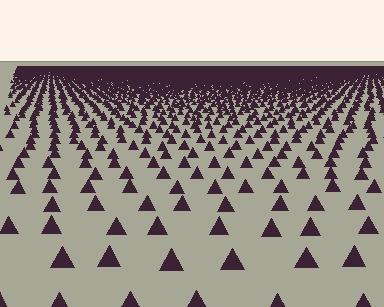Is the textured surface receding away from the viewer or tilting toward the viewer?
The surface is receding away from the viewer. Texture elements get smaller and denser toward the top.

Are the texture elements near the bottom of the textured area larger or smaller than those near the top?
Larger. Near the bottom, elements are closer to the viewer and appear at a bigger on-screen size.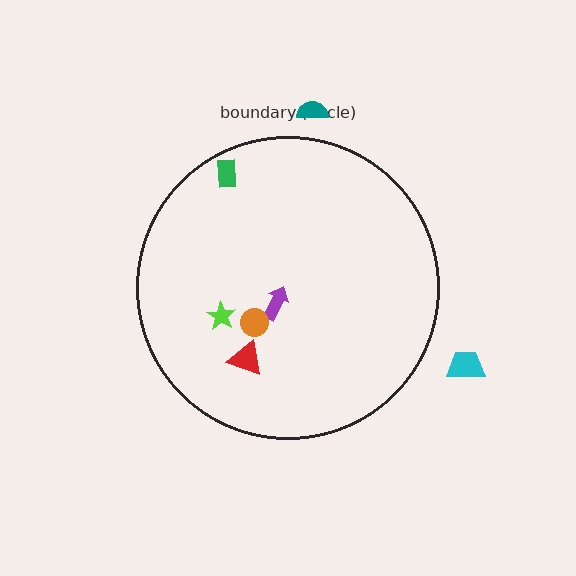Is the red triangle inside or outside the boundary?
Inside.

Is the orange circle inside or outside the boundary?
Inside.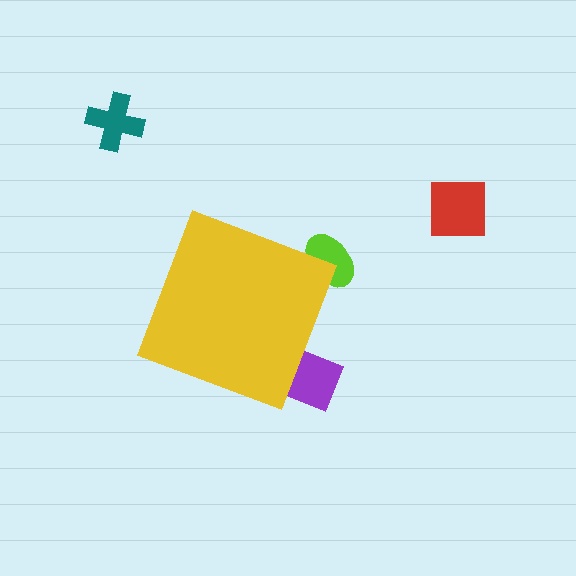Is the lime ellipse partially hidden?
Yes, the lime ellipse is partially hidden behind the yellow diamond.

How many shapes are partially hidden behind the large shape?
2 shapes are partially hidden.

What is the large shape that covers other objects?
A yellow diamond.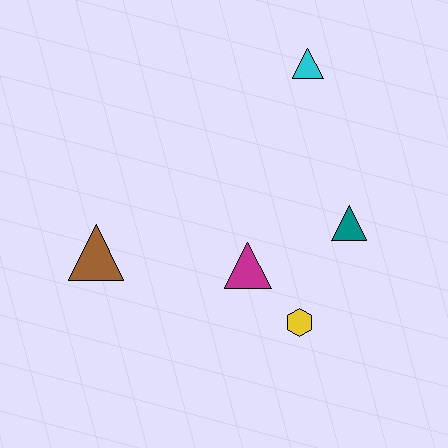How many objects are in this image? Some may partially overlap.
There are 5 objects.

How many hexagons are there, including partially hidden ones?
There is 1 hexagon.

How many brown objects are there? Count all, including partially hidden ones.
There is 1 brown object.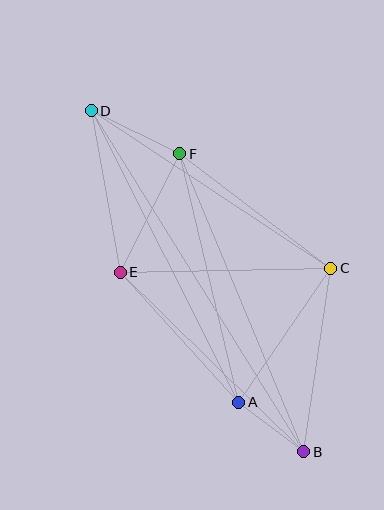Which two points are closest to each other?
Points A and B are closest to each other.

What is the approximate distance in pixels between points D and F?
The distance between D and F is approximately 98 pixels.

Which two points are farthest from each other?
Points B and D are farthest from each other.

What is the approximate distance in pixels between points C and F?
The distance between C and F is approximately 189 pixels.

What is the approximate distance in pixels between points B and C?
The distance between B and C is approximately 185 pixels.